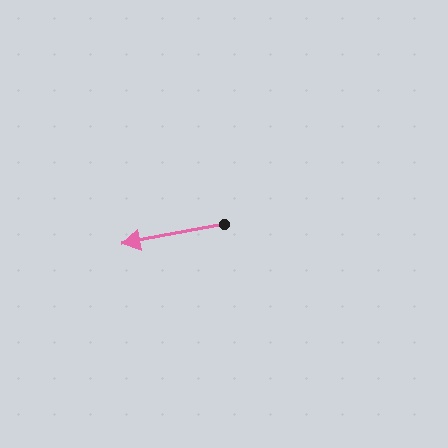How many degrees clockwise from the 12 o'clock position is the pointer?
Approximately 259 degrees.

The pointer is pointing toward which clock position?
Roughly 9 o'clock.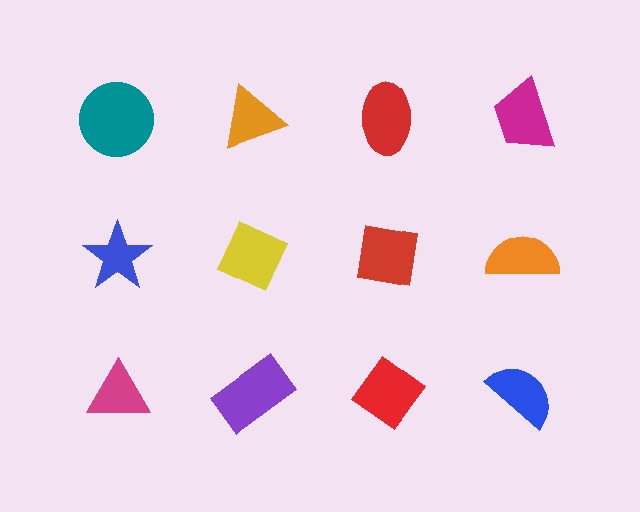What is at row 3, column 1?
A magenta triangle.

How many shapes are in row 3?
4 shapes.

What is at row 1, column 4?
A magenta trapezoid.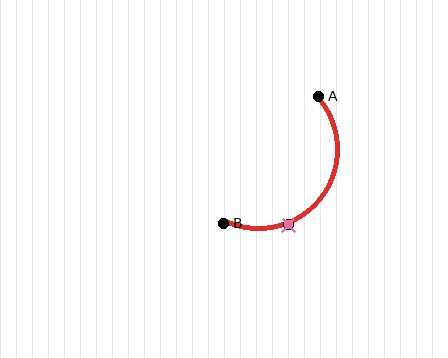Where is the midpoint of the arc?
The arc midpoint is the point on the curve farthest from the straight line joining A and B. It sits below and to the right of that line.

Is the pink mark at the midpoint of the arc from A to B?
No. The pink mark lies on the arc but is closer to endpoint B. The arc midpoint would be at the point on the curve equidistant along the arc from both A and B.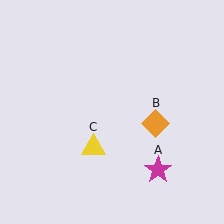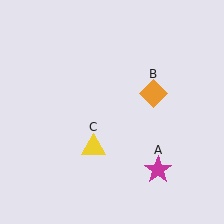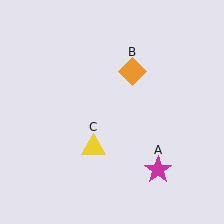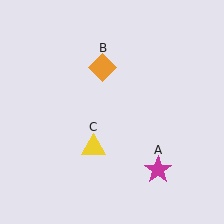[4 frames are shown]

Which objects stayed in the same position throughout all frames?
Magenta star (object A) and yellow triangle (object C) remained stationary.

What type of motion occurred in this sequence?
The orange diamond (object B) rotated counterclockwise around the center of the scene.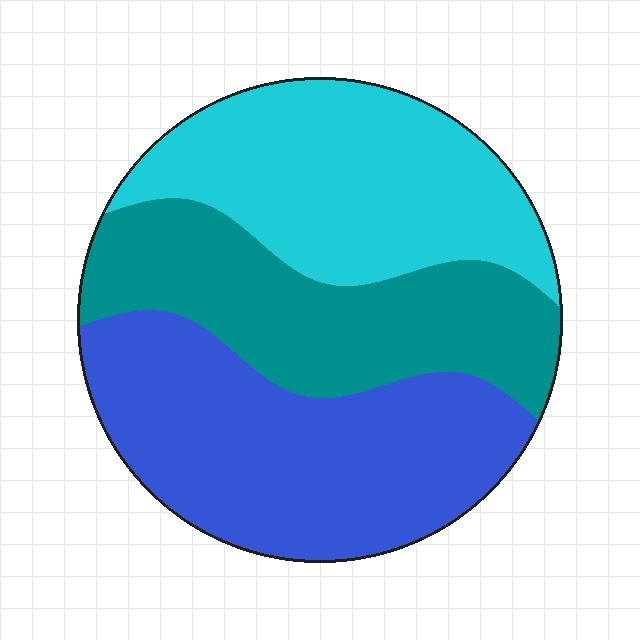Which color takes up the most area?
Blue, at roughly 40%.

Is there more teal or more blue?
Blue.